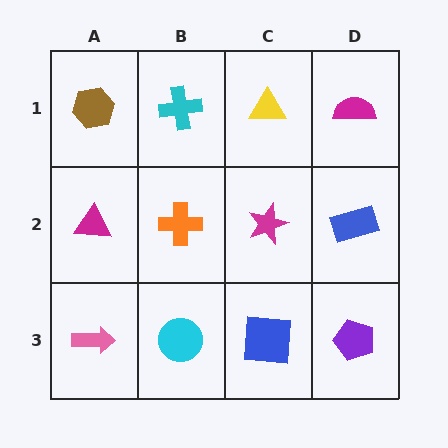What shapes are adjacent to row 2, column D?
A magenta semicircle (row 1, column D), a purple pentagon (row 3, column D), a magenta star (row 2, column C).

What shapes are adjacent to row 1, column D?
A blue rectangle (row 2, column D), a yellow triangle (row 1, column C).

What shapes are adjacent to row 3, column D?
A blue rectangle (row 2, column D), a blue square (row 3, column C).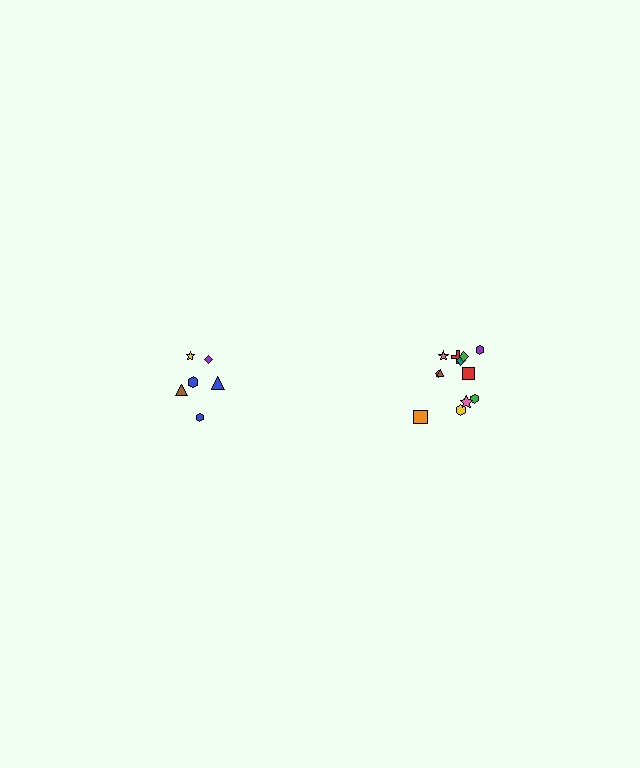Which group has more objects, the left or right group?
The right group.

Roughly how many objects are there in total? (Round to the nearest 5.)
Roughly 20 objects in total.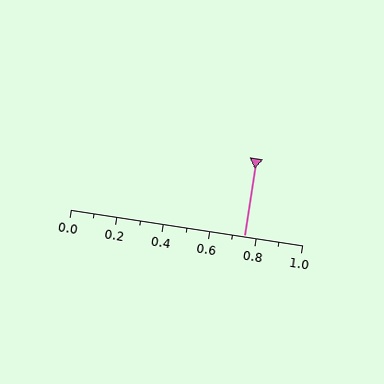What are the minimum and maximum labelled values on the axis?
The axis runs from 0.0 to 1.0.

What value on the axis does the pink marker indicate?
The marker indicates approximately 0.75.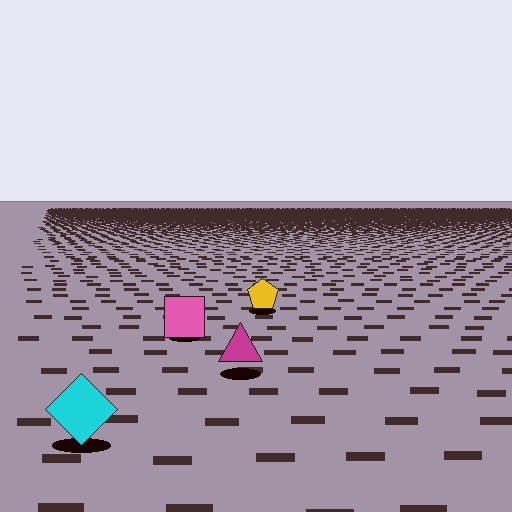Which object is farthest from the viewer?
The yellow pentagon is farthest from the viewer. It appears smaller and the ground texture around it is denser.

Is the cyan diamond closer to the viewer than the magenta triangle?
Yes. The cyan diamond is closer — you can tell from the texture gradient: the ground texture is coarser near it.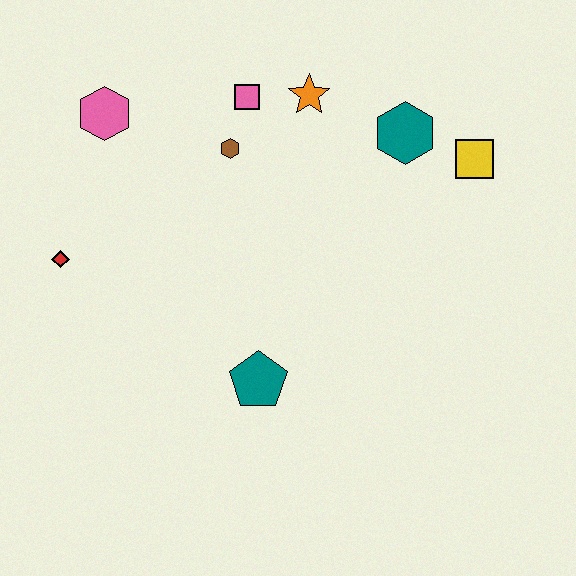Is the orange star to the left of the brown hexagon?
No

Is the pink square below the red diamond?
No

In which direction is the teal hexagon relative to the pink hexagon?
The teal hexagon is to the right of the pink hexagon.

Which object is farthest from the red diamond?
The yellow square is farthest from the red diamond.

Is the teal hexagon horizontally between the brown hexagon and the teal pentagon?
No